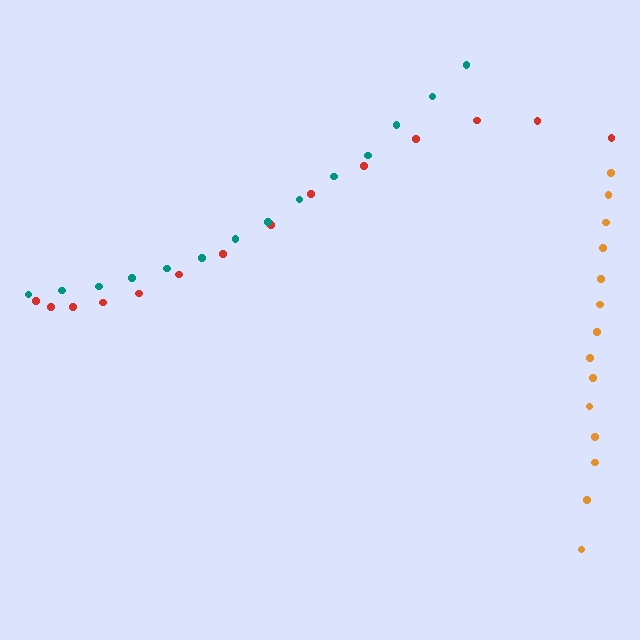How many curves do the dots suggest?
There are 3 distinct paths.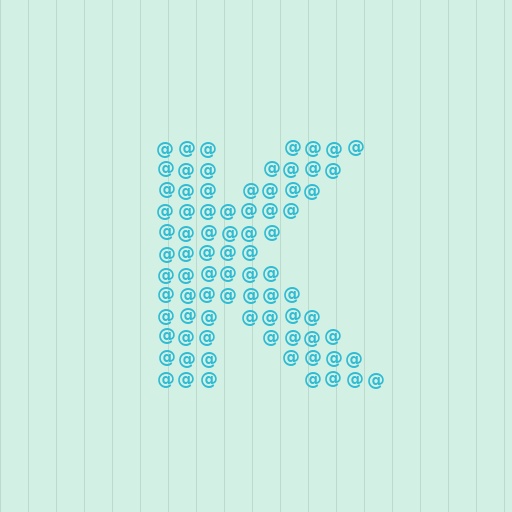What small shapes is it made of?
It is made of small at signs.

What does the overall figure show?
The overall figure shows the letter K.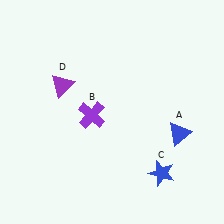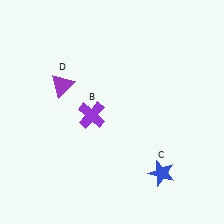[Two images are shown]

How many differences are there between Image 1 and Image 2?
There is 1 difference between the two images.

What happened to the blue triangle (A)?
The blue triangle (A) was removed in Image 2. It was in the bottom-right area of Image 1.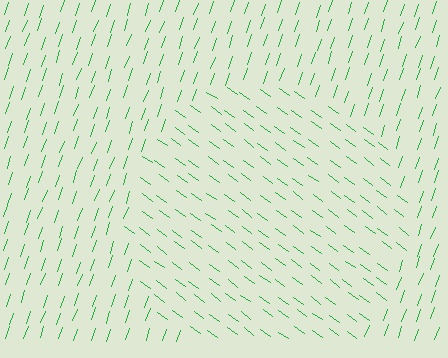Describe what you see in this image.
The image is filled with small green line segments. A circle region in the image has lines oriented differently from the surrounding lines, creating a visible texture boundary.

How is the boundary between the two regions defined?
The boundary is defined purely by a change in line orientation (approximately 73 degrees difference). All lines are the same color and thickness.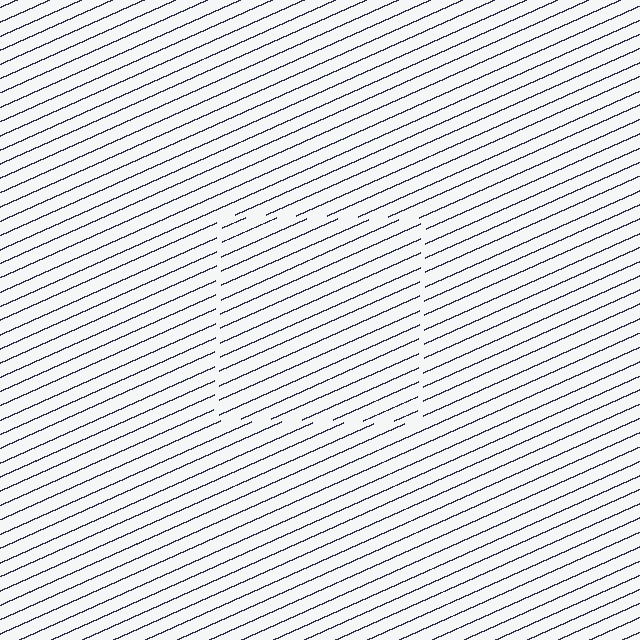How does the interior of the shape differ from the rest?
The interior of the shape contains the same grating, shifted by half a period — the contour is defined by the phase discontinuity where line-ends from the inner and outer gratings abut.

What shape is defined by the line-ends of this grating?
An illusory square. The interior of the shape contains the same grating, shifted by half a period — the contour is defined by the phase discontinuity where line-ends from the inner and outer gratings abut.